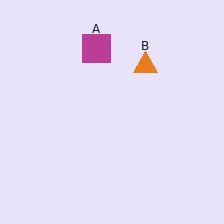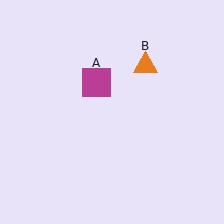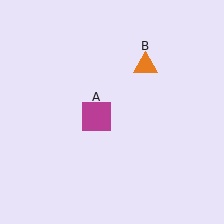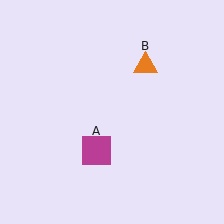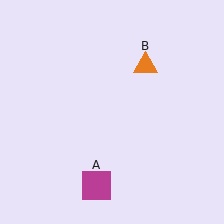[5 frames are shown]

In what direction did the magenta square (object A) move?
The magenta square (object A) moved down.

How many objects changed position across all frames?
1 object changed position: magenta square (object A).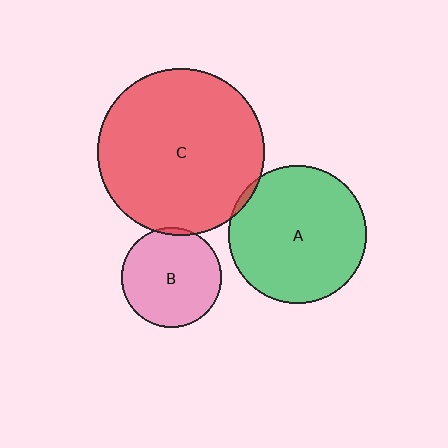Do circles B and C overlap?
Yes.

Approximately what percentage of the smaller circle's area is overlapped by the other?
Approximately 5%.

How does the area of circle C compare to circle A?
Approximately 1.5 times.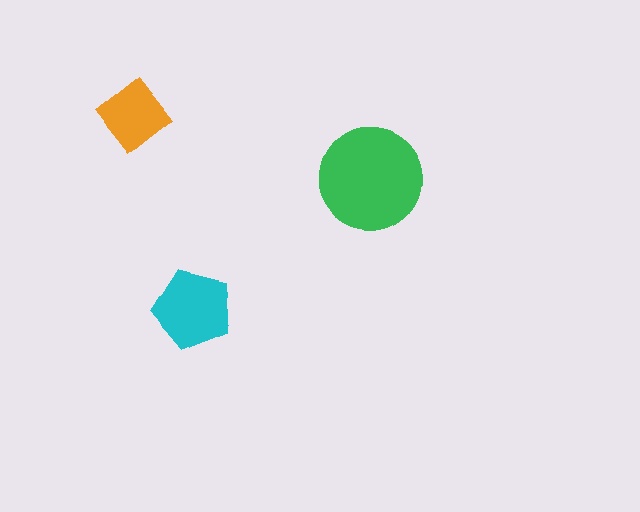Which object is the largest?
The green circle.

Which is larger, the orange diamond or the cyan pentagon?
The cyan pentagon.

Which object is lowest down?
The cyan pentagon is bottommost.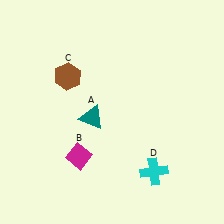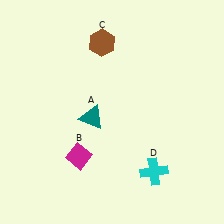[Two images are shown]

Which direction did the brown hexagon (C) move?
The brown hexagon (C) moved right.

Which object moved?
The brown hexagon (C) moved right.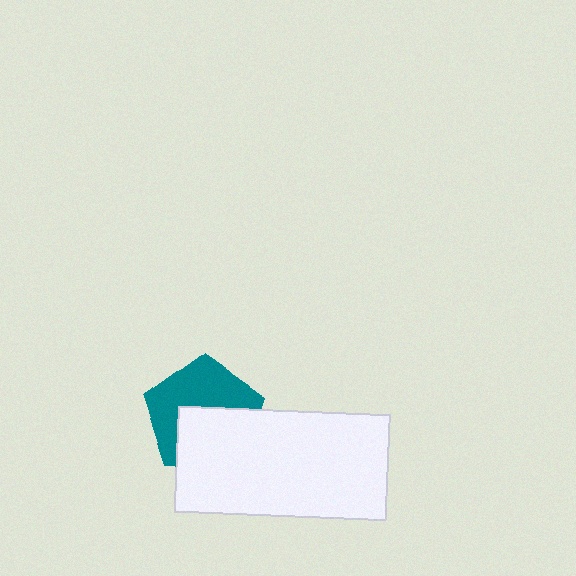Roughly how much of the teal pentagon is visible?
About half of it is visible (roughly 53%).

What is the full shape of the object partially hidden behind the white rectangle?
The partially hidden object is a teal pentagon.